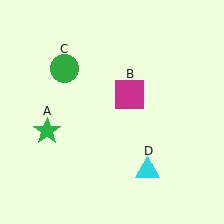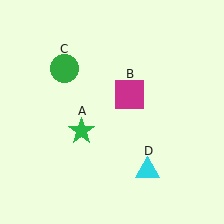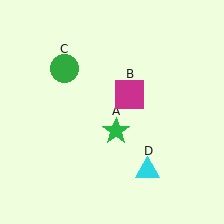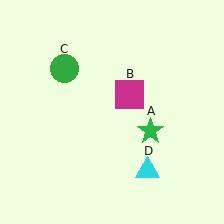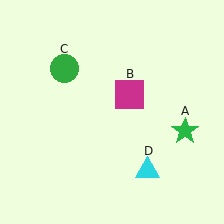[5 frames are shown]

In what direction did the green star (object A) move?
The green star (object A) moved right.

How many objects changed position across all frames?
1 object changed position: green star (object A).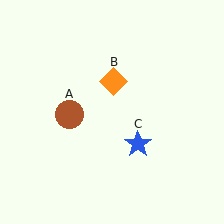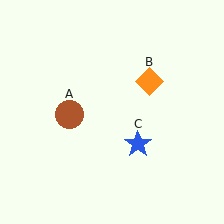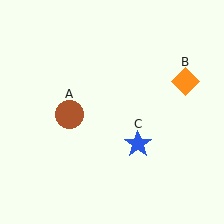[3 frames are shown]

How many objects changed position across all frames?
1 object changed position: orange diamond (object B).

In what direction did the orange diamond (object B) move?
The orange diamond (object B) moved right.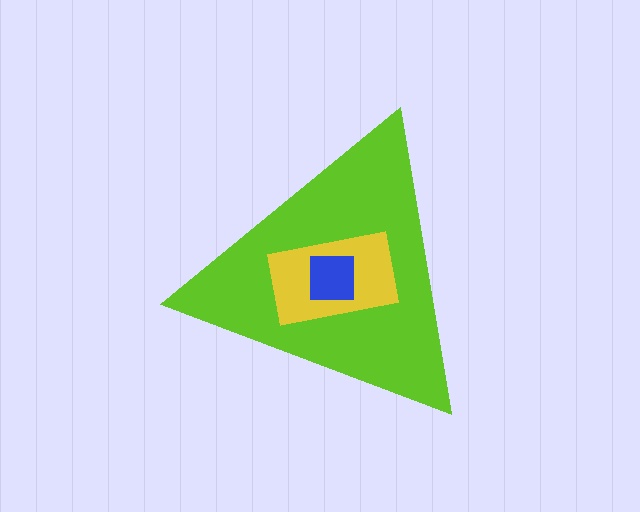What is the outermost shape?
The lime triangle.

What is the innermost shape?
The blue square.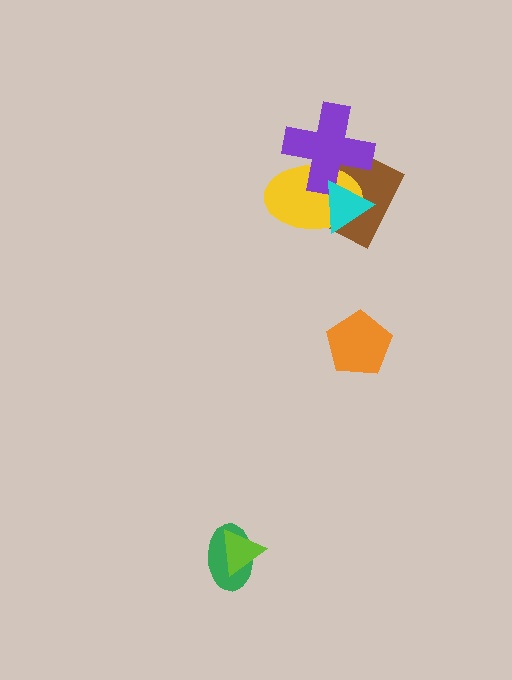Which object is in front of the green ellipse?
The lime triangle is in front of the green ellipse.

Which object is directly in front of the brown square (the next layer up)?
The yellow ellipse is directly in front of the brown square.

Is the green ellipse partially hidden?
Yes, it is partially covered by another shape.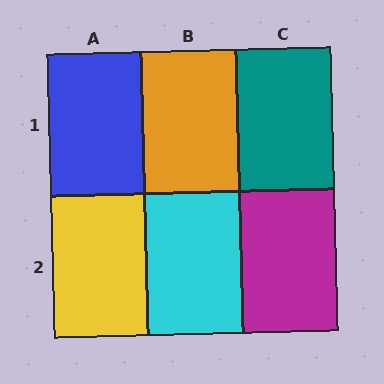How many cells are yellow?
1 cell is yellow.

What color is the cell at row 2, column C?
Magenta.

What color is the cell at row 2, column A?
Yellow.